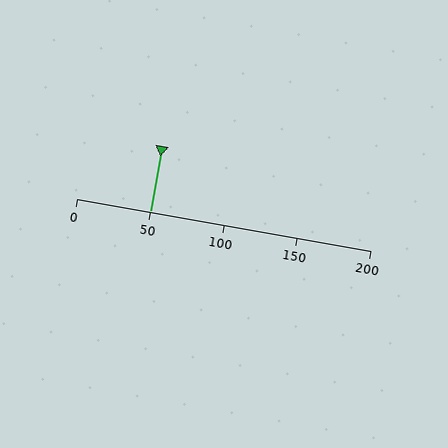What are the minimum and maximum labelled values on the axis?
The axis runs from 0 to 200.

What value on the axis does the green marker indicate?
The marker indicates approximately 50.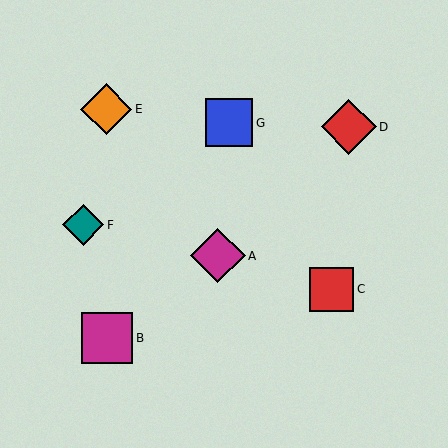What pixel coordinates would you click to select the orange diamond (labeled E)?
Click at (106, 109) to select the orange diamond E.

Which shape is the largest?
The red diamond (labeled D) is the largest.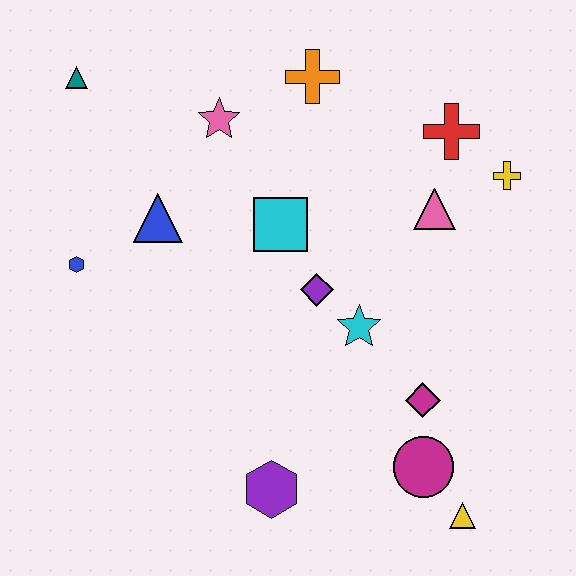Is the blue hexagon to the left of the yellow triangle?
Yes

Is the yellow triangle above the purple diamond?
No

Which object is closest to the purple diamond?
The cyan star is closest to the purple diamond.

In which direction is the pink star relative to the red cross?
The pink star is to the left of the red cross.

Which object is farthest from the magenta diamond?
The teal triangle is farthest from the magenta diamond.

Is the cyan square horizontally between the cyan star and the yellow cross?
No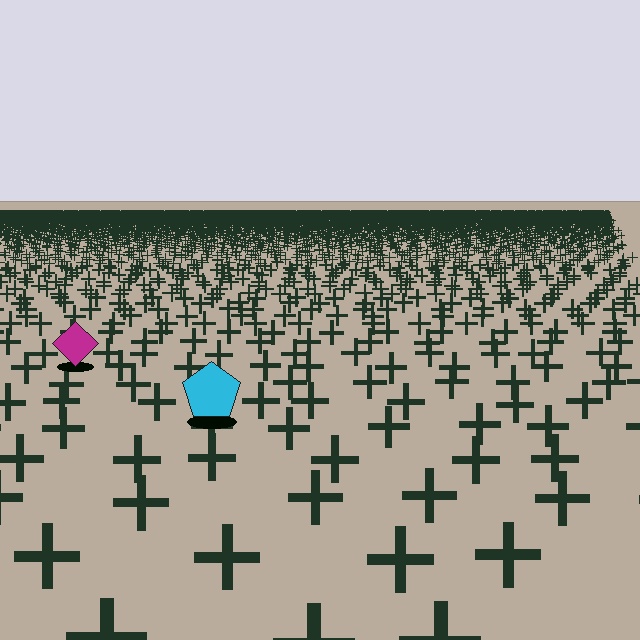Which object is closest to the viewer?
The cyan pentagon is closest. The texture marks near it are larger and more spread out.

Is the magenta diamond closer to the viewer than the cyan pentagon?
No. The cyan pentagon is closer — you can tell from the texture gradient: the ground texture is coarser near it.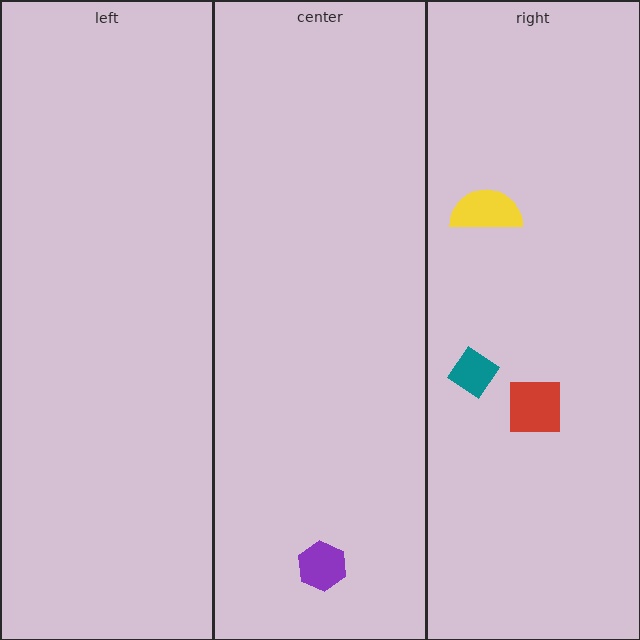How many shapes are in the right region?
3.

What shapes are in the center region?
The purple hexagon.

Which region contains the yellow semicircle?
The right region.